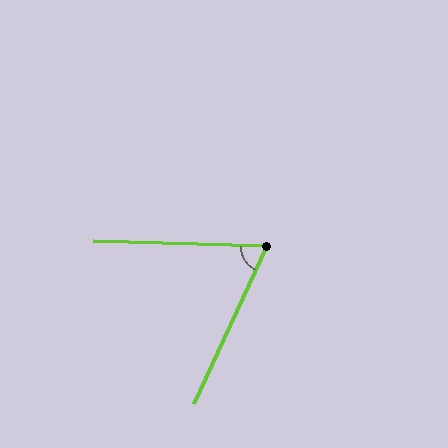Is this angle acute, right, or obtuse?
It is acute.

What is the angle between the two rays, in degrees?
Approximately 67 degrees.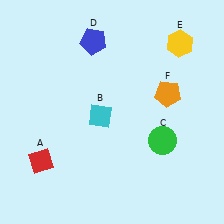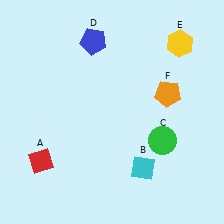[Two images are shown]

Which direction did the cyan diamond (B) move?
The cyan diamond (B) moved down.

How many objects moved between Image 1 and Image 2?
1 object moved between the two images.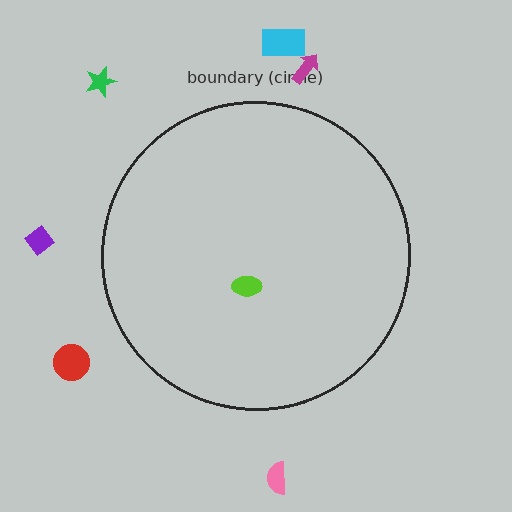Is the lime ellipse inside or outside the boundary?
Inside.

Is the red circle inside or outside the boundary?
Outside.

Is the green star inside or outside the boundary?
Outside.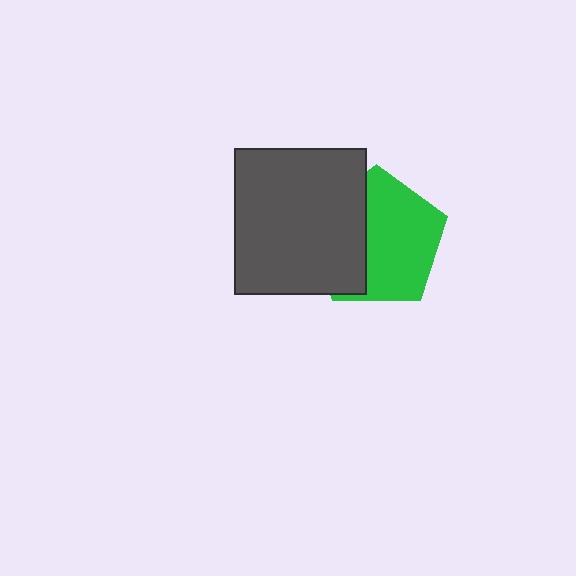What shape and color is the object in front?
The object in front is a dark gray rectangle.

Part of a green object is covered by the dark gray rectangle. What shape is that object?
It is a pentagon.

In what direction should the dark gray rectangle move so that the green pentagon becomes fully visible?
The dark gray rectangle should move left. That is the shortest direction to clear the overlap and leave the green pentagon fully visible.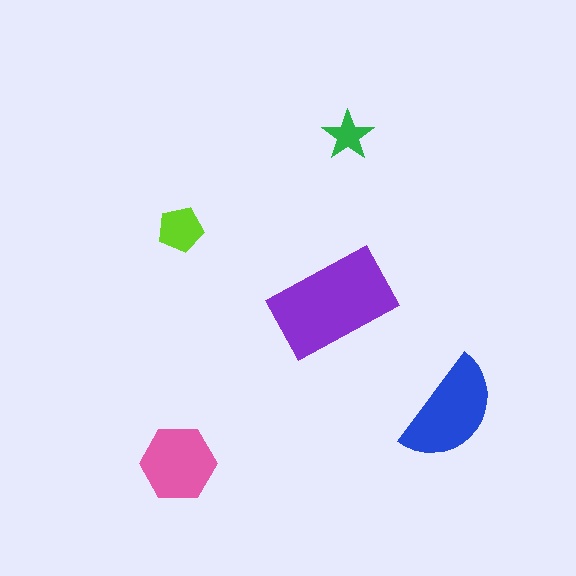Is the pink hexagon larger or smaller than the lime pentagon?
Larger.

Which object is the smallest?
The green star.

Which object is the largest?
The purple rectangle.